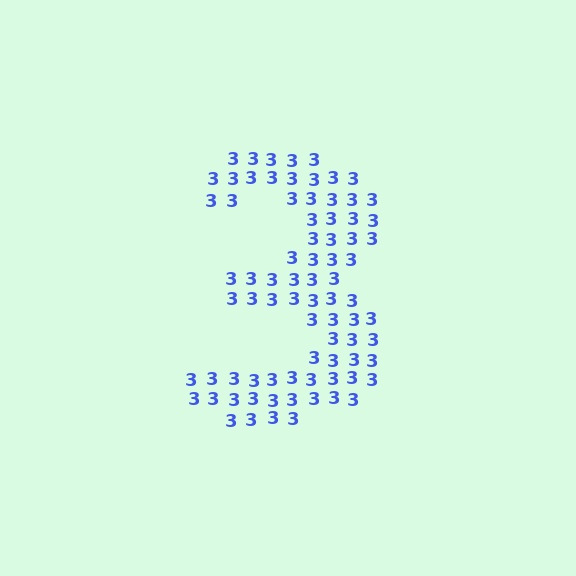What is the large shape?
The large shape is the digit 3.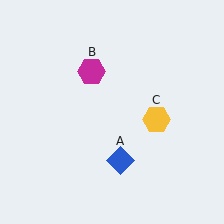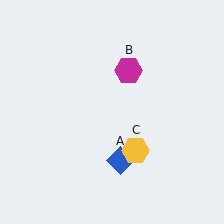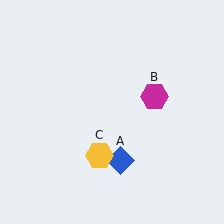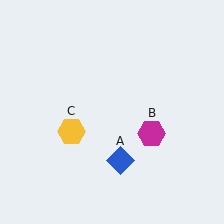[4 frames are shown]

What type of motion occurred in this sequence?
The magenta hexagon (object B), yellow hexagon (object C) rotated clockwise around the center of the scene.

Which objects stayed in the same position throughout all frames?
Blue diamond (object A) remained stationary.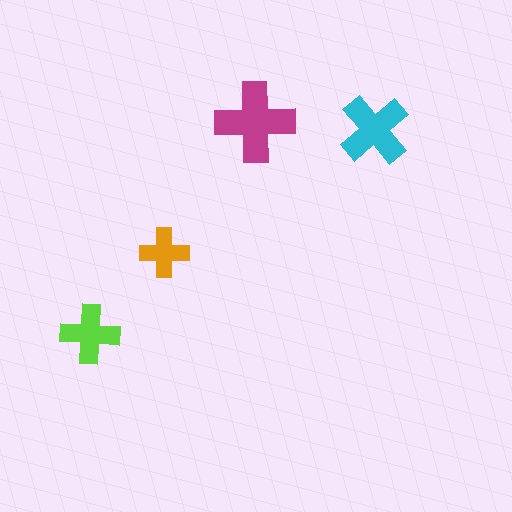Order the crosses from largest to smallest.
the magenta one, the cyan one, the lime one, the orange one.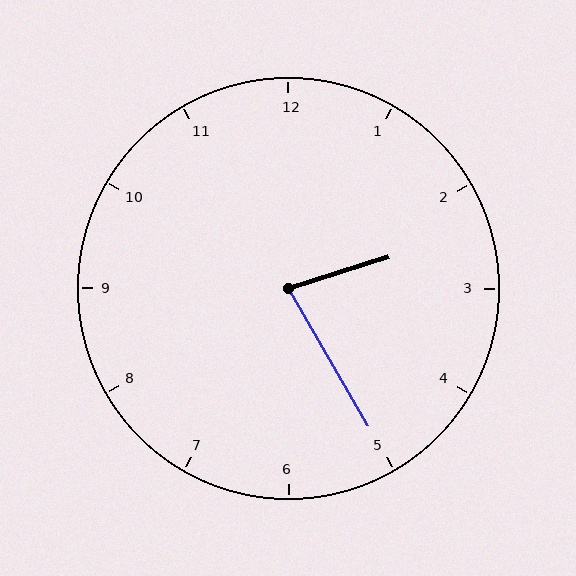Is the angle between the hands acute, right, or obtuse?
It is acute.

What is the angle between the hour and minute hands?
Approximately 78 degrees.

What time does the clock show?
2:25.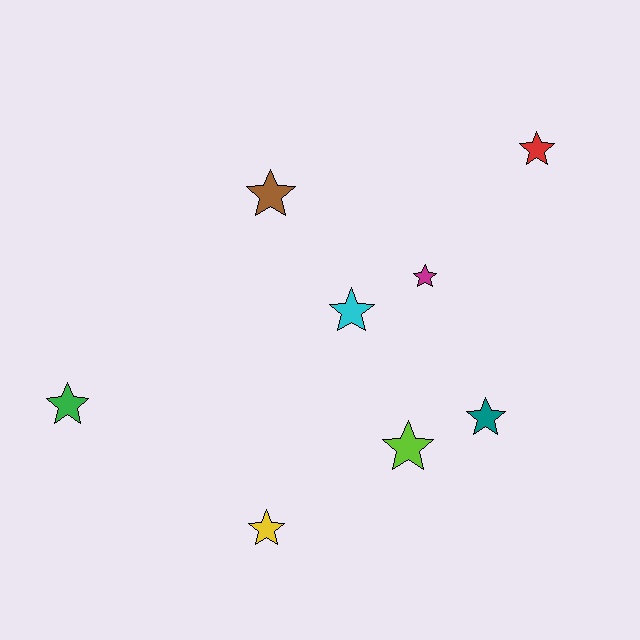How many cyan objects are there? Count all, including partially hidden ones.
There is 1 cyan object.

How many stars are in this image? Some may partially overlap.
There are 8 stars.